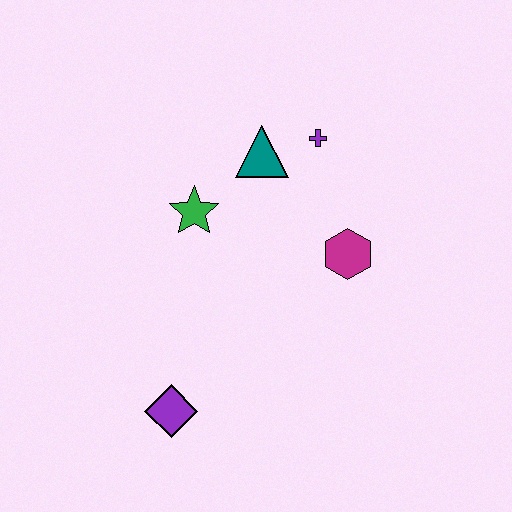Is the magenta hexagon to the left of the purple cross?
No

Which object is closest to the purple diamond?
The green star is closest to the purple diamond.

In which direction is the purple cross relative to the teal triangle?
The purple cross is to the right of the teal triangle.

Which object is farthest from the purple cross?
The purple diamond is farthest from the purple cross.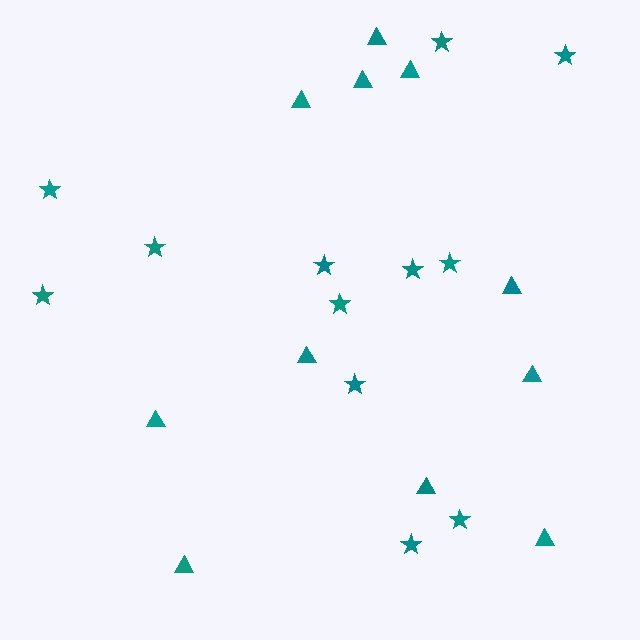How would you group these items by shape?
There are 2 groups: one group of stars (12) and one group of triangles (11).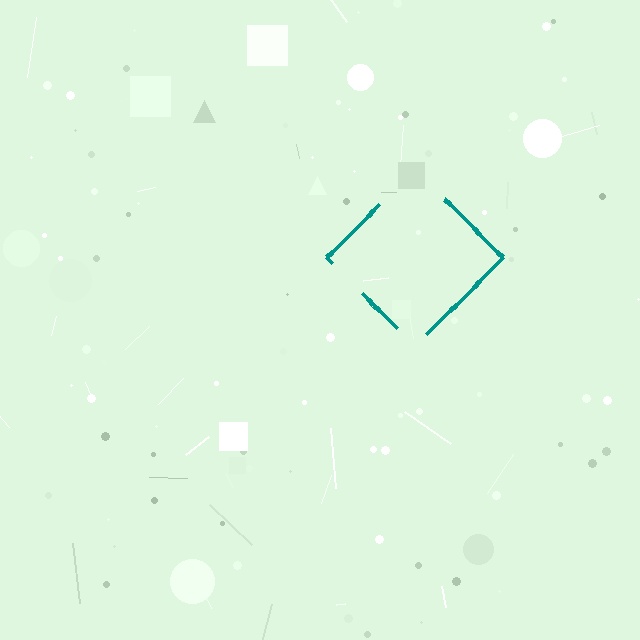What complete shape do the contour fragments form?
The contour fragments form a diamond.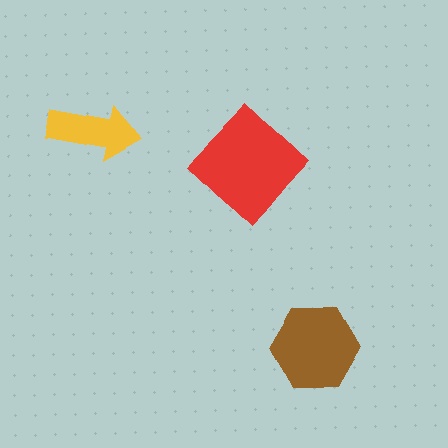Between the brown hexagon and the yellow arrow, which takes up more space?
The brown hexagon.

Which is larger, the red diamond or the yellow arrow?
The red diamond.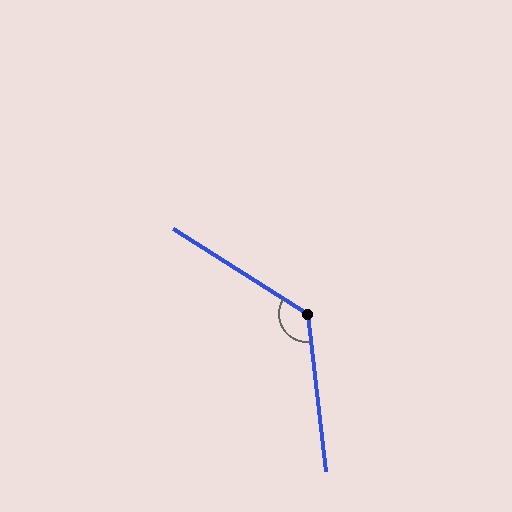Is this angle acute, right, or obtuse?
It is obtuse.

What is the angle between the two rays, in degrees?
Approximately 129 degrees.